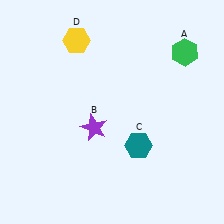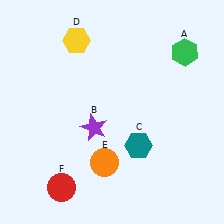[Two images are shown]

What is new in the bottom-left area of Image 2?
An orange circle (E) was added in the bottom-left area of Image 2.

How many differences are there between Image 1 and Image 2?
There are 2 differences between the two images.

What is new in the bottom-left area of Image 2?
A red circle (F) was added in the bottom-left area of Image 2.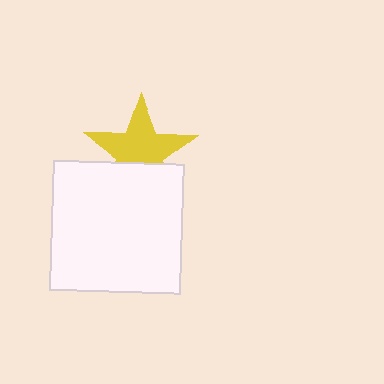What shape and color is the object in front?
The object in front is a white square.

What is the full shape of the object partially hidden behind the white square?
The partially hidden object is a yellow star.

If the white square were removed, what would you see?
You would see the complete yellow star.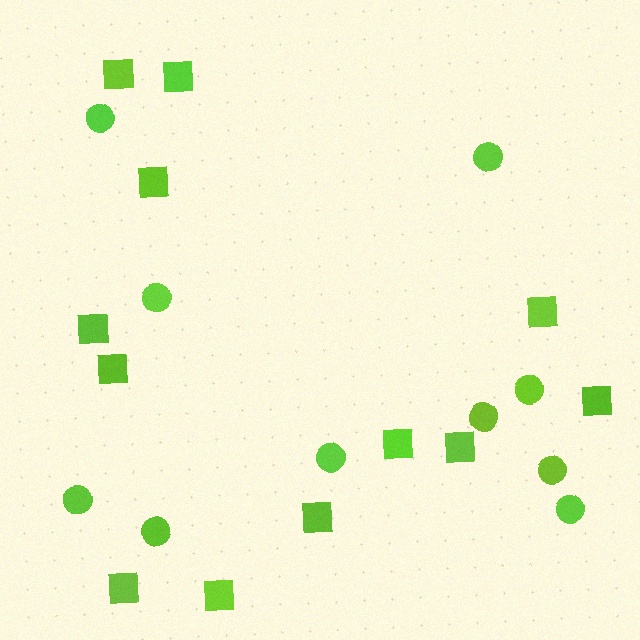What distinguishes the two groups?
There are 2 groups: one group of squares (12) and one group of circles (10).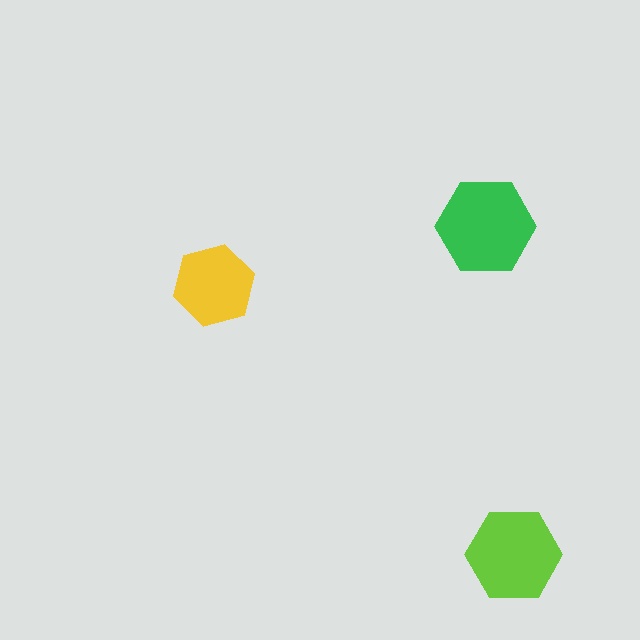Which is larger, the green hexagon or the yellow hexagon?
The green one.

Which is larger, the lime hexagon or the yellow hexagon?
The lime one.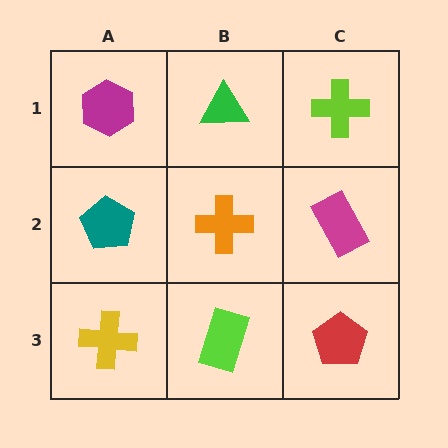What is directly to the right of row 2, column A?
An orange cross.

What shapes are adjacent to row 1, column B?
An orange cross (row 2, column B), a magenta hexagon (row 1, column A), a lime cross (row 1, column C).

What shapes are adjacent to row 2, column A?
A magenta hexagon (row 1, column A), a yellow cross (row 3, column A), an orange cross (row 2, column B).